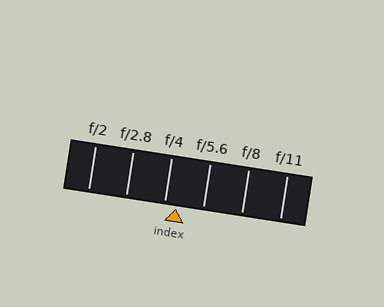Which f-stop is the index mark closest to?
The index mark is closest to f/4.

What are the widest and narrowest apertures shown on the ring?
The widest aperture shown is f/2 and the narrowest is f/11.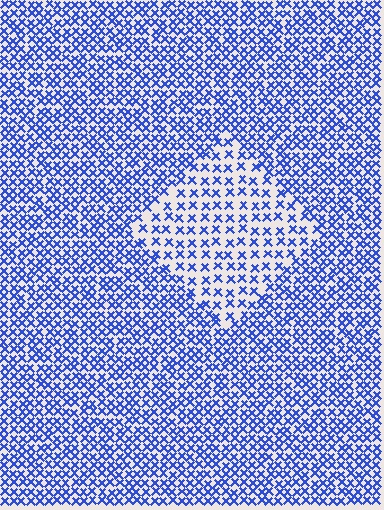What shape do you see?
I see a diamond.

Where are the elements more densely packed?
The elements are more densely packed outside the diamond boundary.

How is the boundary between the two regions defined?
The boundary is defined by a change in element density (approximately 2.0x ratio). All elements are the same color, size, and shape.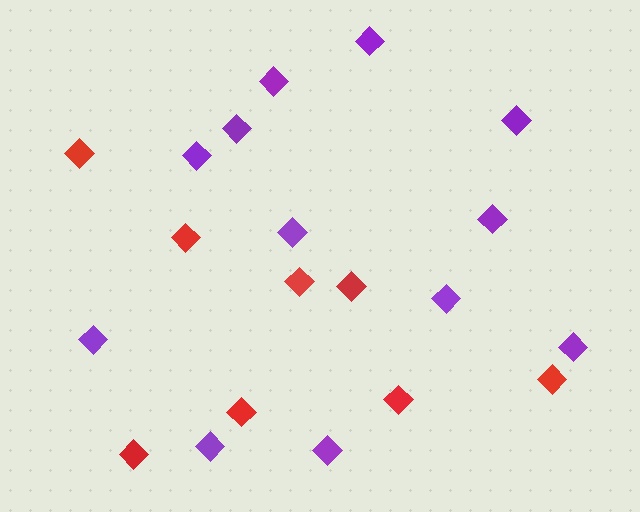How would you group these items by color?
There are 2 groups: one group of purple diamonds (12) and one group of red diamonds (8).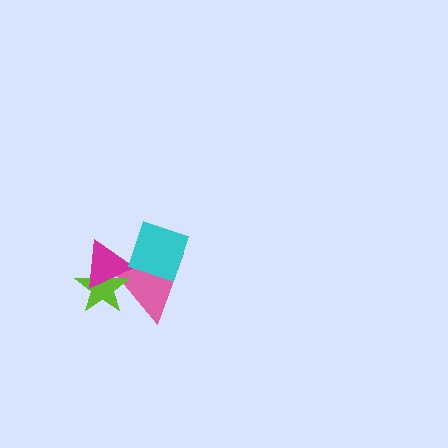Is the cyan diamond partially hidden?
No, no other shape covers it.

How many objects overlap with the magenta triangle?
3 objects overlap with the magenta triangle.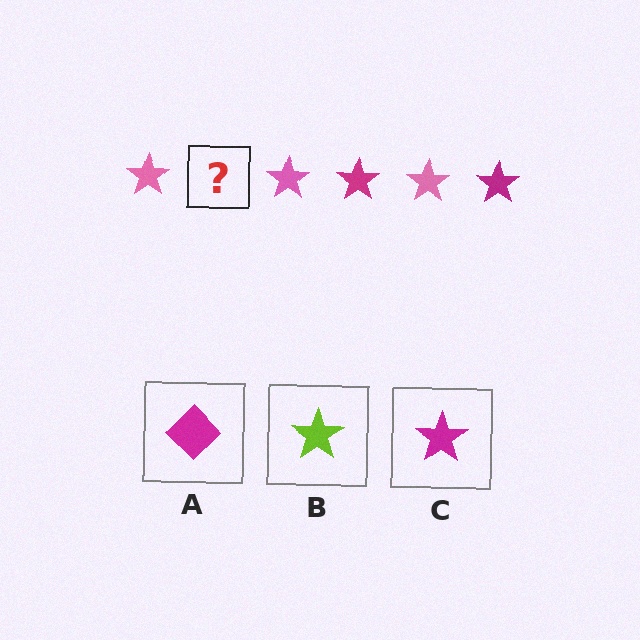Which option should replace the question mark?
Option C.